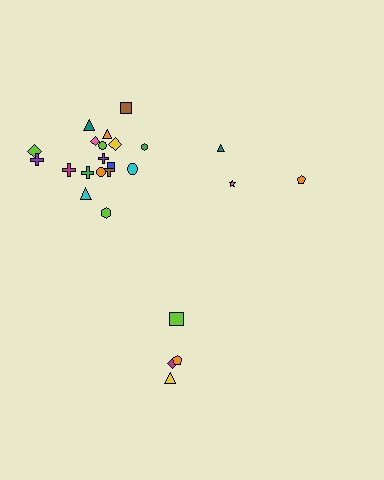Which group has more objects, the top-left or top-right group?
The top-left group.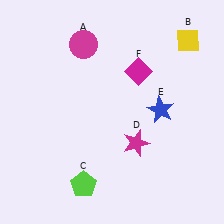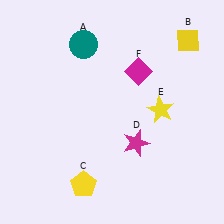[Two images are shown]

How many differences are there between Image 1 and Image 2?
There are 3 differences between the two images.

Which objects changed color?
A changed from magenta to teal. C changed from lime to yellow. E changed from blue to yellow.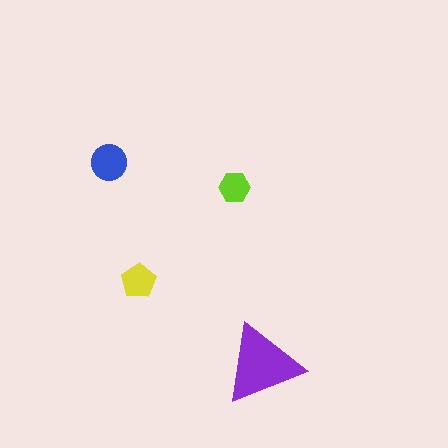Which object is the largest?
The purple triangle.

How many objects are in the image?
There are 4 objects in the image.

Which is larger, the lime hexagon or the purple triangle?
The purple triangle.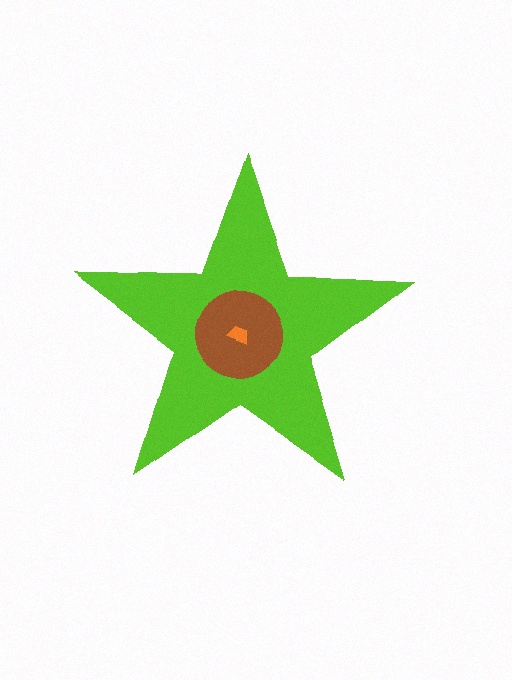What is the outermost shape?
The lime star.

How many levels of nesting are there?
3.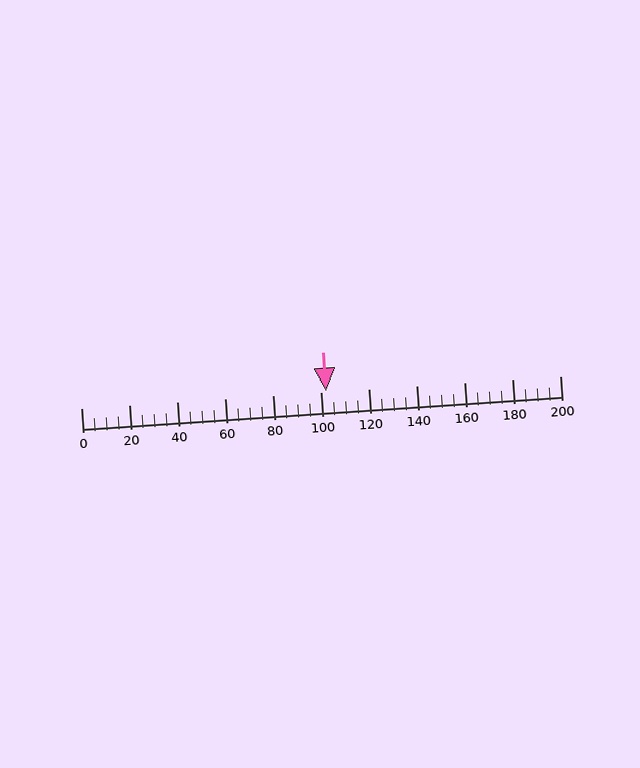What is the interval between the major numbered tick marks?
The major tick marks are spaced 20 units apart.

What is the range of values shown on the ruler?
The ruler shows values from 0 to 200.